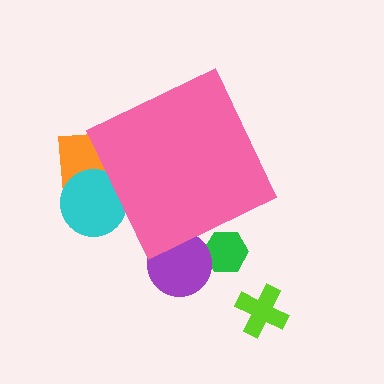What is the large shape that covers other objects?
A pink diamond.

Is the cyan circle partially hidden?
Yes, the cyan circle is partially hidden behind the pink diamond.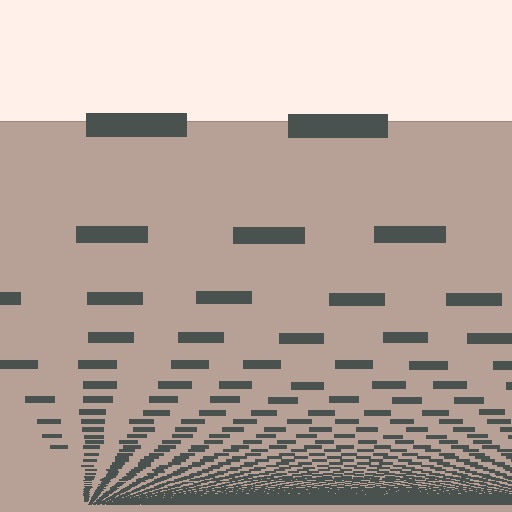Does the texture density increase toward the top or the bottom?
Density increases toward the bottom.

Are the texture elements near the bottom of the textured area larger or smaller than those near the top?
Smaller. The gradient is inverted — elements near the bottom are smaller and denser.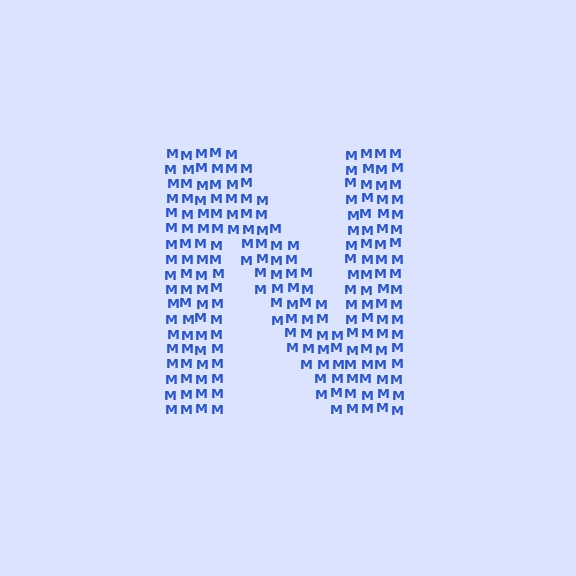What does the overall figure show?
The overall figure shows the letter N.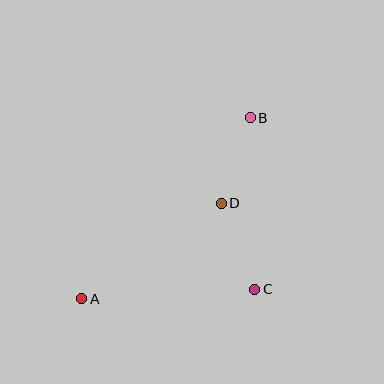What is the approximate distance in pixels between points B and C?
The distance between B and C is approximately 172 pixels.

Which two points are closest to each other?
Points B and D are closest to each other.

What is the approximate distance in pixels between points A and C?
The distance between A and C is approximately 173 pixels.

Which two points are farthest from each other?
Points A and B are farthest from each other.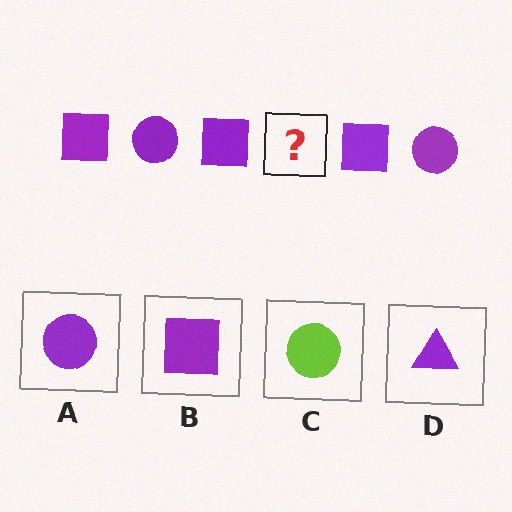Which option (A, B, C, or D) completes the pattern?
A.